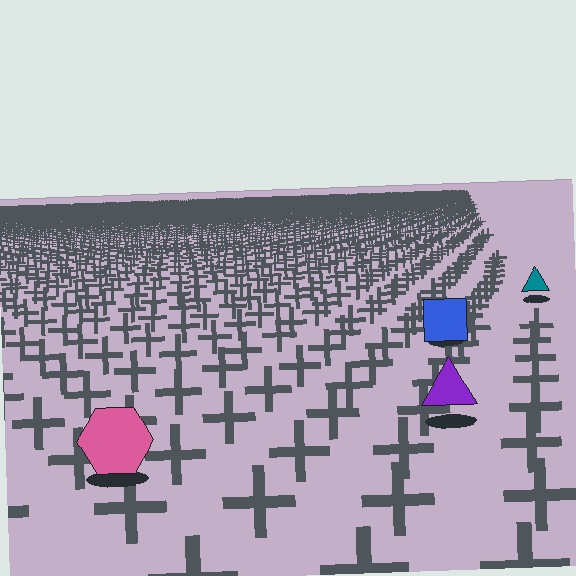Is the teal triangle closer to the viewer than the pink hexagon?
No. The pink hexagon is closer — you can tell from the texture gradient: the ground texture is coarser near it.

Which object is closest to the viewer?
The pink hexagon is closest. The texture marks near it are larger and more spread out.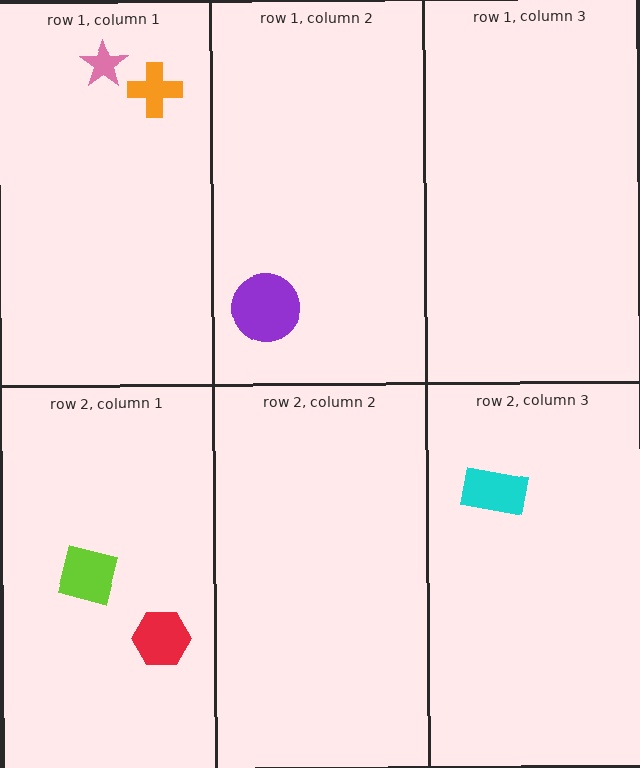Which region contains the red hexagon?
The row 2, column 1 region.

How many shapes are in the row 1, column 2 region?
1.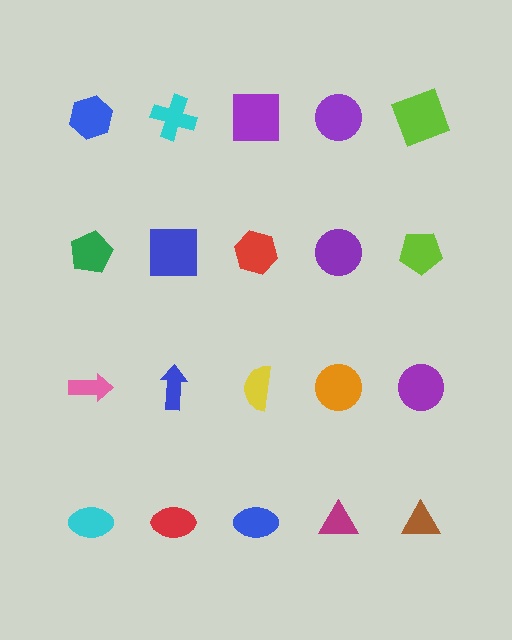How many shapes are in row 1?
5 shapes.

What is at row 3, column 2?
A blue arrow.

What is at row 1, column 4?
A purple circle.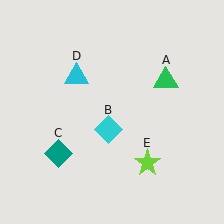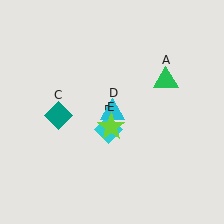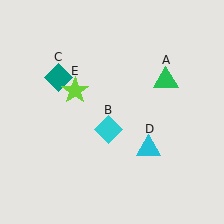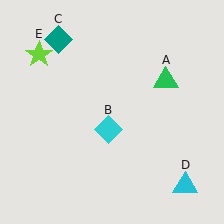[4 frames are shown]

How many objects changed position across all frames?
3 objects changed position: teal diamond (object C), cyan triangle (object D), lime star (object E).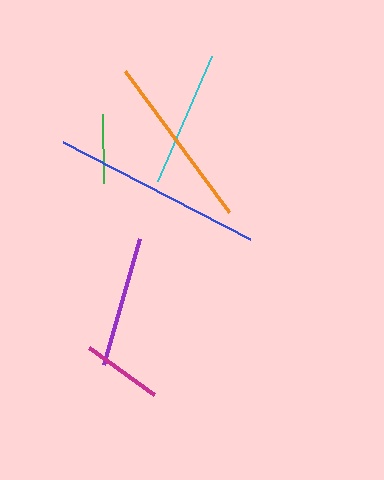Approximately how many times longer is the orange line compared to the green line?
The orange line is approximately 2.5 times the length of the green line.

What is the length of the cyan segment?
The cyan segment is approximately 136 pixels long.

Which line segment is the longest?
The blue line is the longest at approximately 210 pixels.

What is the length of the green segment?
The green segment is approximately 69 pixels long.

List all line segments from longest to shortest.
From longest to shortest: blue, orange, cyan, purple, magenta, green.